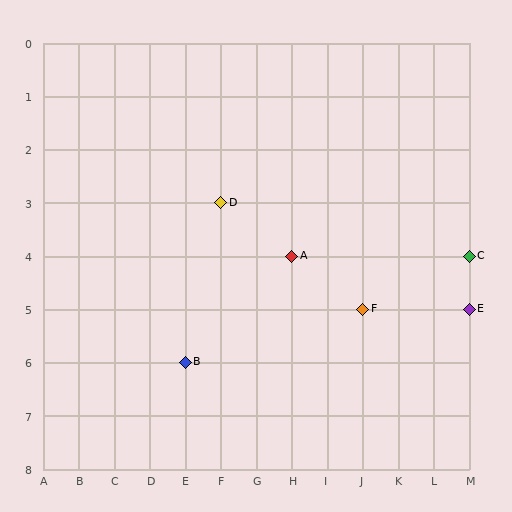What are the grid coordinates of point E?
Point E is at grid coordinates (M, 5).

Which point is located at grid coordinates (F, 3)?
Point D is at (F, 3).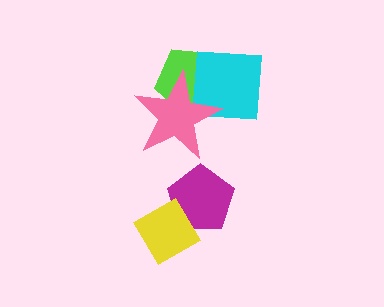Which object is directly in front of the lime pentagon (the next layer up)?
The cyan square is directly in front of the lime pentagon.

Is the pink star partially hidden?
No, no other shape covers it.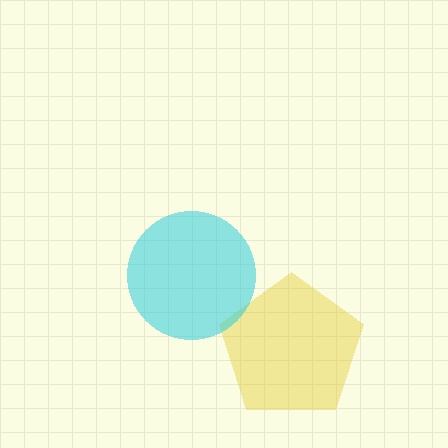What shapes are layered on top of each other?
The layered shapes are: a yellow pentagon, a cyan circle.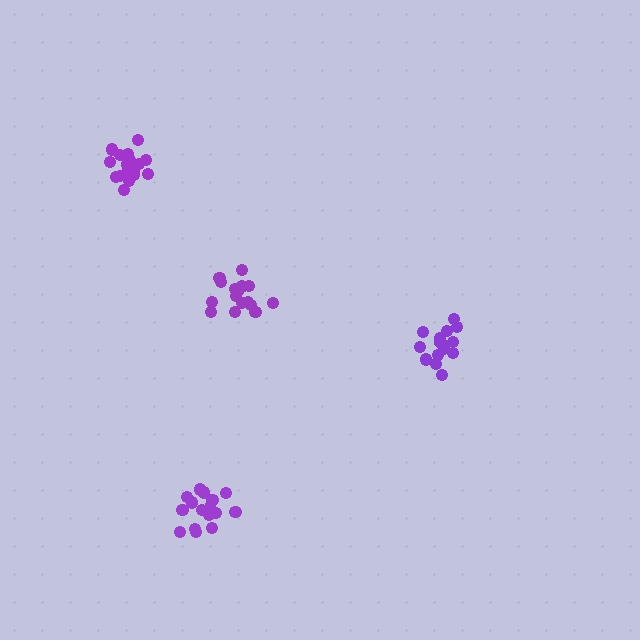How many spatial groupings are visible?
There are 4 spatial groupings.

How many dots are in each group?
Group 1: 15 dots, Group 2: 16 dots, Group 3: 16 dots, Group 4: 17 dots (64 total).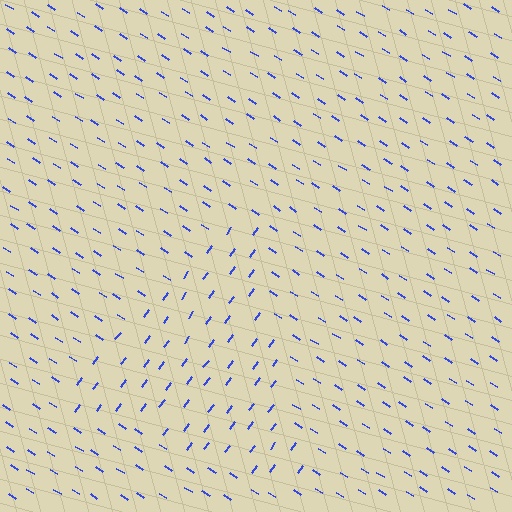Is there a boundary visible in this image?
Yes, there is a texture boundary formed by a change in line orientation.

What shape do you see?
I see a triangle.